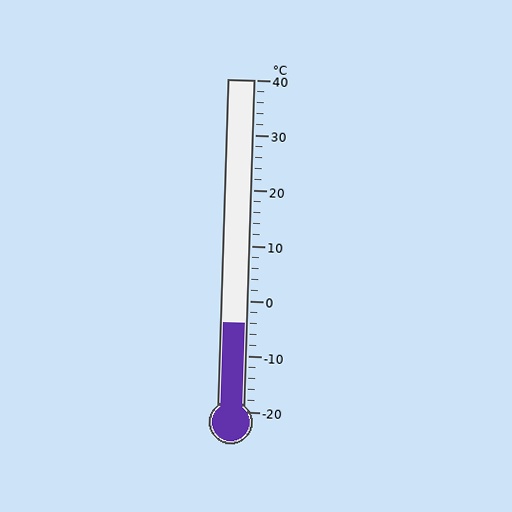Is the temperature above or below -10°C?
The temperature is above -10°C.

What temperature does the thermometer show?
The thermometer shows approximately -4°C.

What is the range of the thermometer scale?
The thermometer scale ranges from -20°C to 40°C.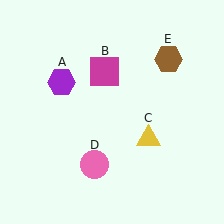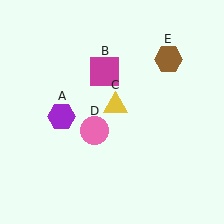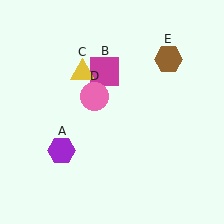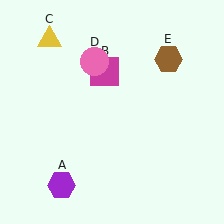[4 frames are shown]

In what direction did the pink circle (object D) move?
The pink circle (object D) moved up.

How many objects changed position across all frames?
3 objects changed position: purple hexagon (object A), yellow triangle (object C), pink circle (object D).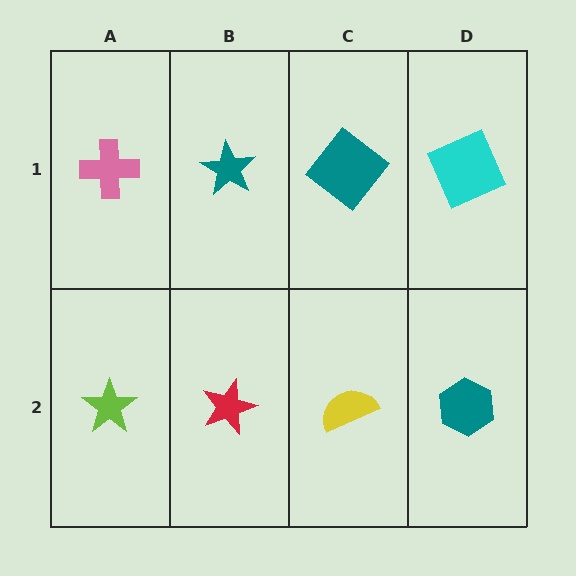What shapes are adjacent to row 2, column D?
A cyan square (row 1, column D), a yellow semicircle (row 2, column C).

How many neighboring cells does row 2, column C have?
3.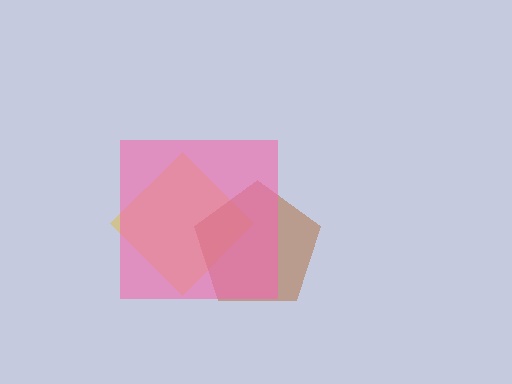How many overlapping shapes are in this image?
There are 3 overlapping shapes in the image.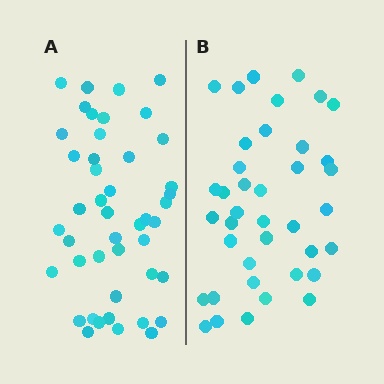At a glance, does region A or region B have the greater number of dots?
Region A (the left region) has more dots.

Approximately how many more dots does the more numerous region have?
Region A has about 6 more dots than region B.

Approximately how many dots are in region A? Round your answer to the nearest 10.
About 40 dots. (The exact count is 45, which rounds to 40.)